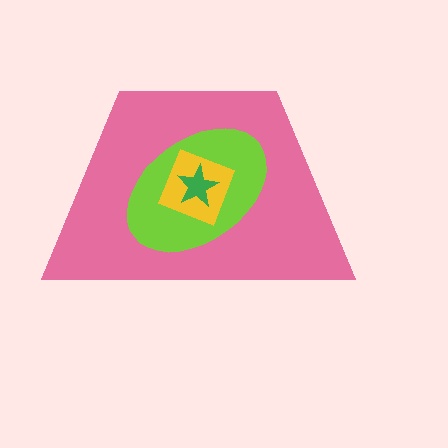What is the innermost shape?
The green star.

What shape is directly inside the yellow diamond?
The green star.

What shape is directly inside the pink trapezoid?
The lime ellipse.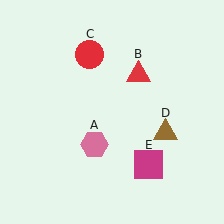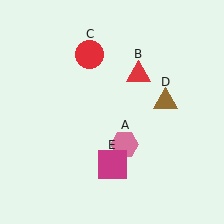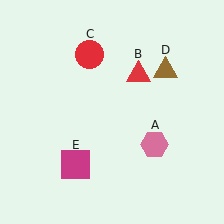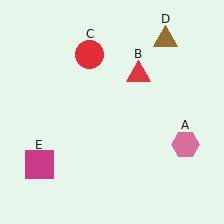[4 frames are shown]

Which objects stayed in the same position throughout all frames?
Red triangle (object B) and red circle (object C) remained stationary.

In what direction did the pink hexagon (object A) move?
The pink hexagon (object A) moved right.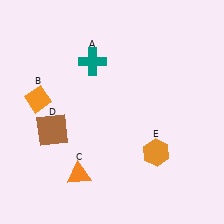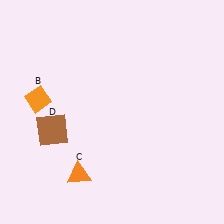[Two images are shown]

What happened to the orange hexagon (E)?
The orange hexagon (E) was removed in Image 2. It was in the bottom-right area of Image 1.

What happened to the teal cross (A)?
The teal cross (A) was removed in Image 2. It was in the top-left area of Image 1.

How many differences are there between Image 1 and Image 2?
There are 2 differences between the two images.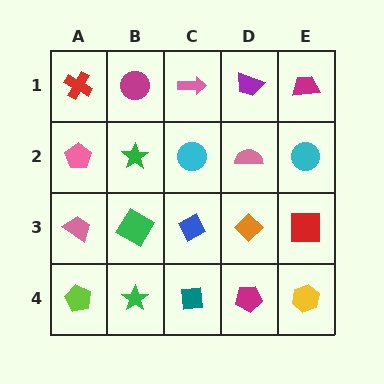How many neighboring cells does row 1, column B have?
3.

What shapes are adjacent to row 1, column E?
A cyan circle (row 2, column E), a purple trapezoid (row 1, column D).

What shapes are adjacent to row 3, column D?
A pink semicircle (row 2, column D), a magenta pentagon (row 4, column D), a blue diamond (row 3, column C), a red square (row 3, column E).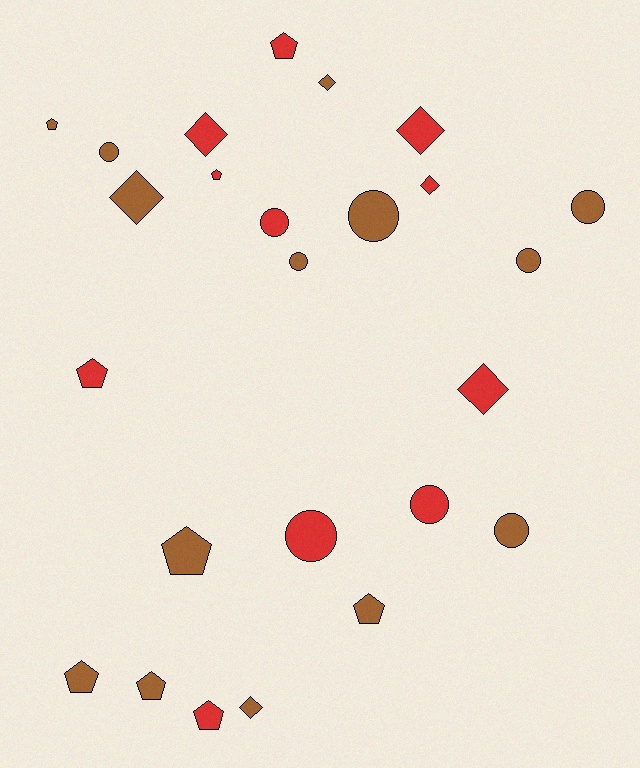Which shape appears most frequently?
Circle, with 9 objects.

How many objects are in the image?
There are 25 objects.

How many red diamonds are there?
There are 4 red diamonds.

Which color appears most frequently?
Brown, with 14 objects.